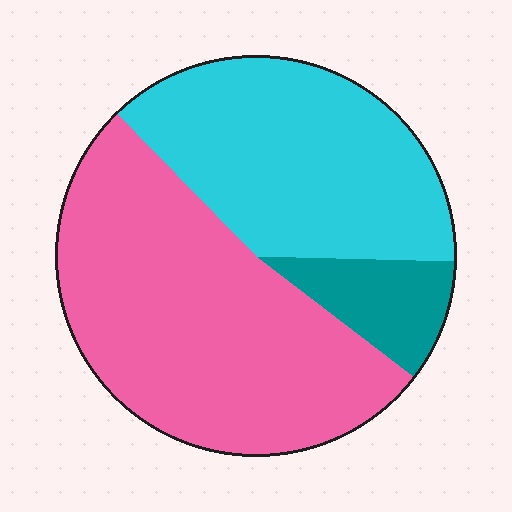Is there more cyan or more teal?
Cyan.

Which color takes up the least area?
Teal, at roughly 10%.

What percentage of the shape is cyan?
Cyan covers 38% of the shape.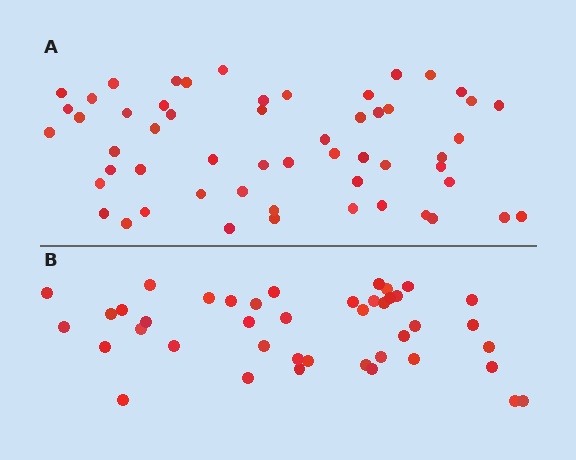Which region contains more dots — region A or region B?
Region A (the top region) has more dots.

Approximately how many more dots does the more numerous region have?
Region A has approximately 15 more dots than region B.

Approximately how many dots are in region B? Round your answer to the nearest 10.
About 40 dots. (The exact count is 42, which rounds to 40.)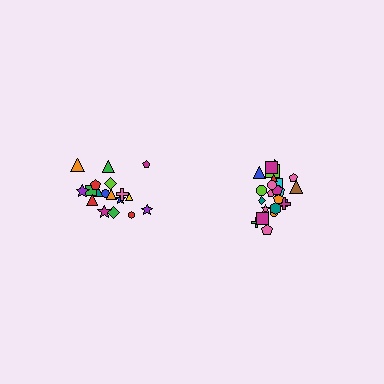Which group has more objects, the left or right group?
The right group.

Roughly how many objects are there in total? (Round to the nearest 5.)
Roughly 45 objects in total.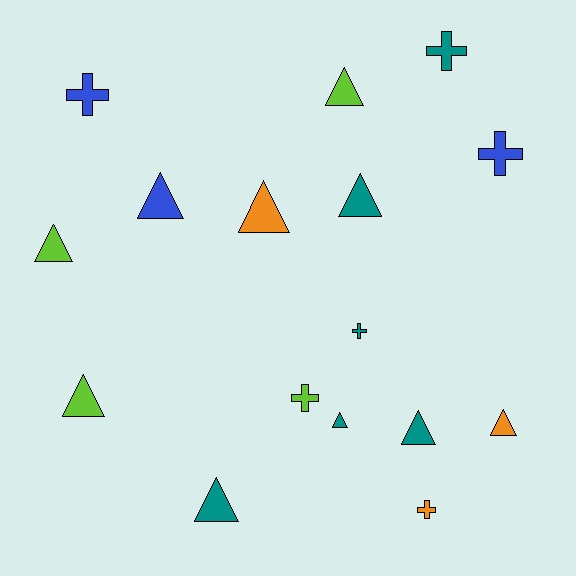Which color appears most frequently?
Teal, with 6 objects.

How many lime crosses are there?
There is 1 lime cross.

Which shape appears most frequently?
Triangle, with 10 objects.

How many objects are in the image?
There are 16 objects.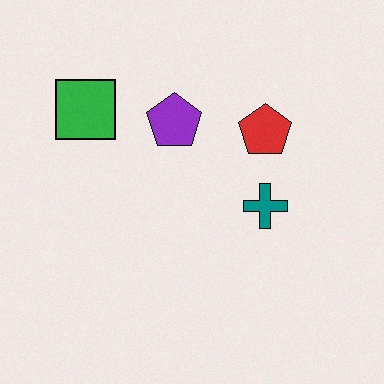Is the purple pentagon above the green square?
No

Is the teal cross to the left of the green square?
No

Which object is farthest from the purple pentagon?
The teal cross is farthest from the purple pentagon.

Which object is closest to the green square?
The purple pentagon is closest to the green square.